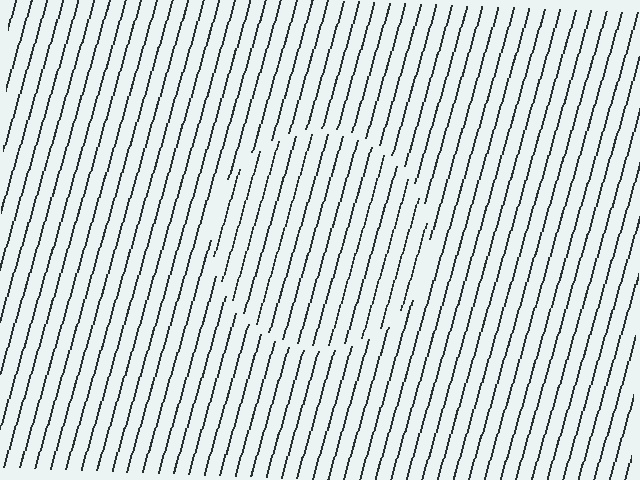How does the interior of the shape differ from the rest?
The interior of the shape contains the same grating, shifted by half a period — the contour is defined by the phase discontinuity where line-ends from the inner and outer gratings abut.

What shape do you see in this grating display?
An illusory circle. The interior of the shape contains the same grating, shifted by half a period — the contour is defined by the phase discontinuity where line-ends from the inner and outer gratings abut.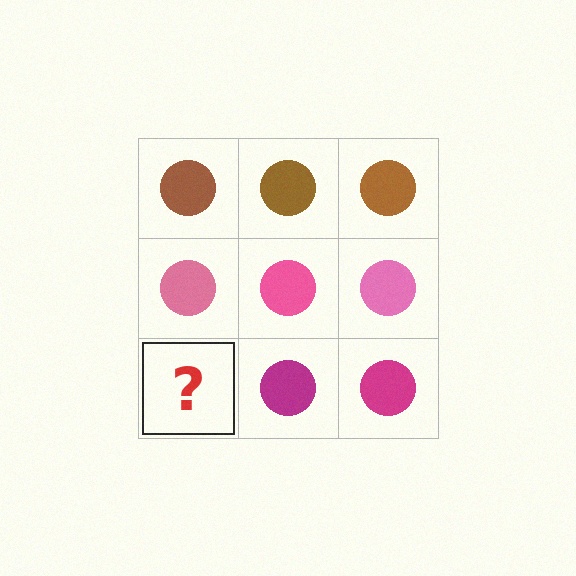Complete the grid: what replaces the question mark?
The question mark should be replaced with a magenta circle.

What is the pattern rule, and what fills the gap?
The rule is that each row has a consistent color. The gap should be filled with a magenta circle.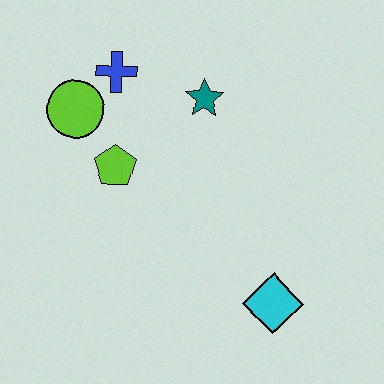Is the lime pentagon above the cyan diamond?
Yes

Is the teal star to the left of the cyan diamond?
Yes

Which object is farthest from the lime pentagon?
The cyan diamond is farthest from the lime pentagon.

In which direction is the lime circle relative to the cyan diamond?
The lime circle is to the left of the cyan diamond.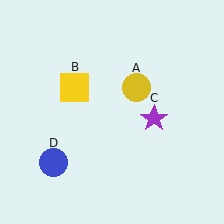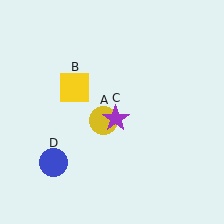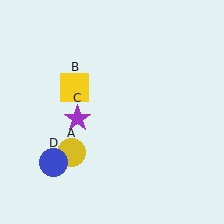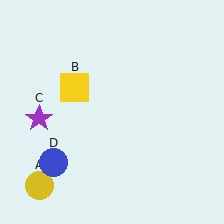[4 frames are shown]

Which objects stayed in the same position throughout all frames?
Yellow square (object B) and blue circle (object D) remained stationary.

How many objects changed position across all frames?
2 objects changed position: yellow circle (object A), purple star (object C).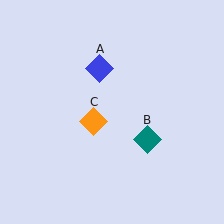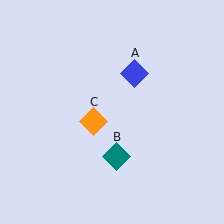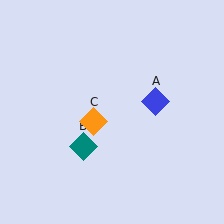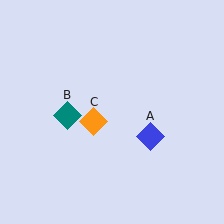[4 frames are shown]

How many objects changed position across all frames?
2 objects changed position: blue diamond (object A), teal diamond (object B).